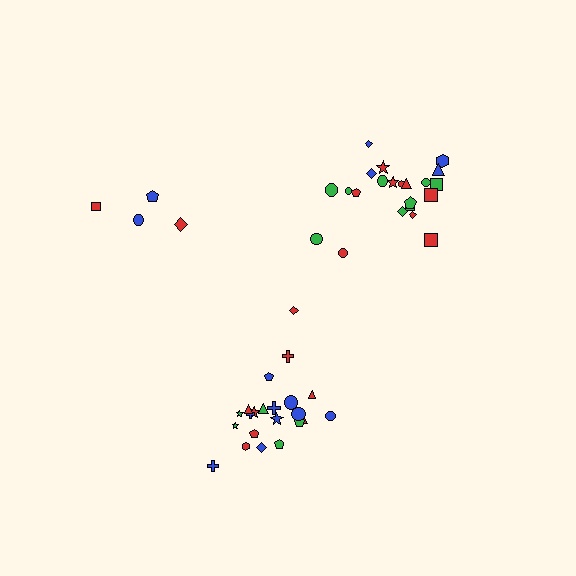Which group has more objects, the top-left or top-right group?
The top-right group.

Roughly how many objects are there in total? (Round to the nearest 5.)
Roughly 50 objects in total.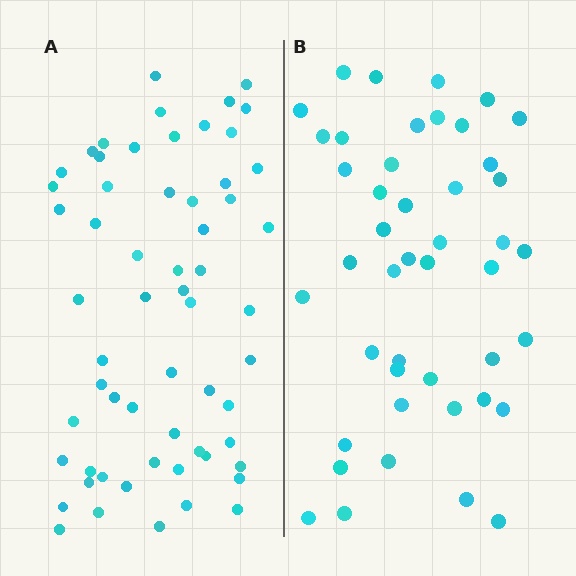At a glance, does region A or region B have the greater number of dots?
Region A (the left region) has more dots.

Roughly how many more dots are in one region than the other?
Region A has approximately 15 more dots than region B.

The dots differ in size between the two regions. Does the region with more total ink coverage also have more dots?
No. Region B has more total ink coverage because its dots are larger, but region A actually contains more individual dots. Total area can be misleading — the number of items is what matters here.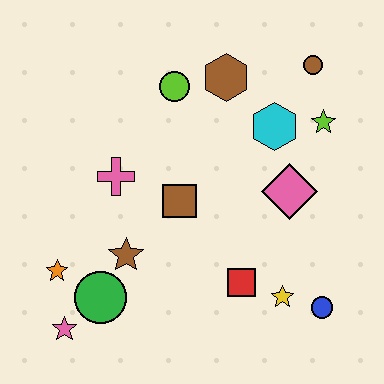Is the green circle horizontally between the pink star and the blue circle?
Yes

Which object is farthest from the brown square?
The brown circle is farthest from the brown square.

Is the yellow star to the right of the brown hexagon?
Yes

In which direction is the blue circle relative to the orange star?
The blue circle is to the right of the orange star.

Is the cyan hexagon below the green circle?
No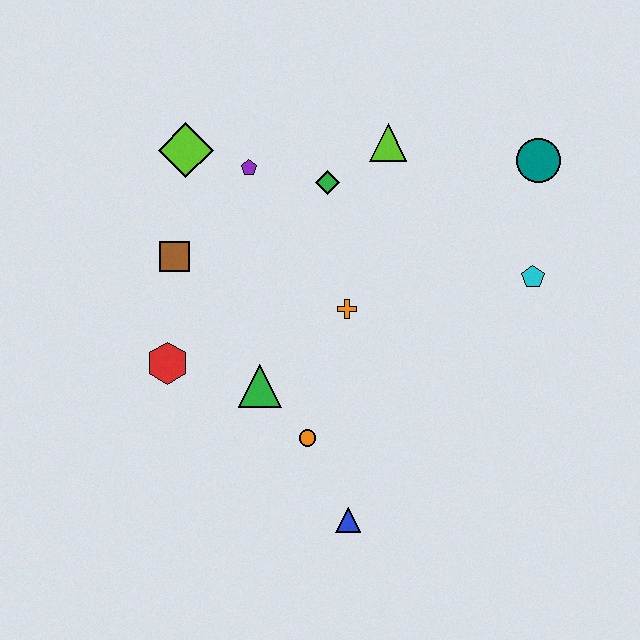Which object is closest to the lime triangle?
The green diamond is closest to the lime triangle.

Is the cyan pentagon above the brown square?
No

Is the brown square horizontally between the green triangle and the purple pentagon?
No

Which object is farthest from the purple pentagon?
The blue triangle is farthest from the purple pentagon.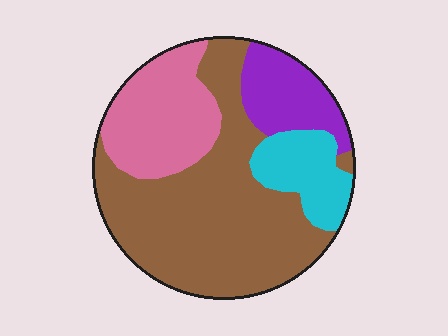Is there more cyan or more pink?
Pink.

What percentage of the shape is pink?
Pink takes up less than a quarter of the shape.